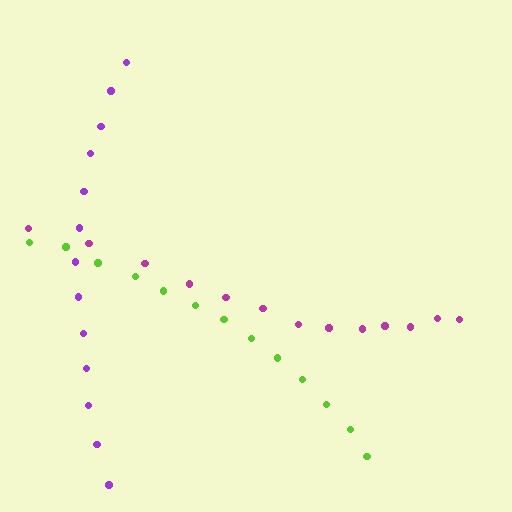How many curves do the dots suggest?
There are 3 distinct paths.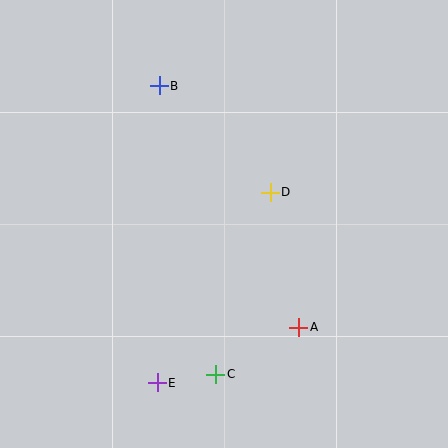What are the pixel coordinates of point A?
Point A is at (299, 327).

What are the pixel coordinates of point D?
Point D is at (270, 192).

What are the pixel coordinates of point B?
Point B is at (159, 86).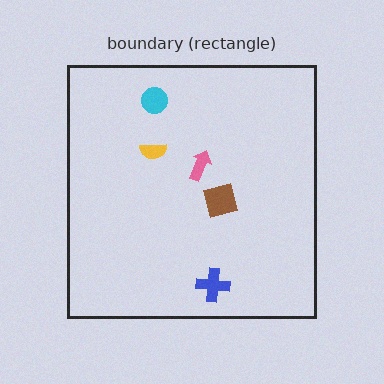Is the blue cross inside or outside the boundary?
Inside.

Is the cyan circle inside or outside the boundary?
Inside.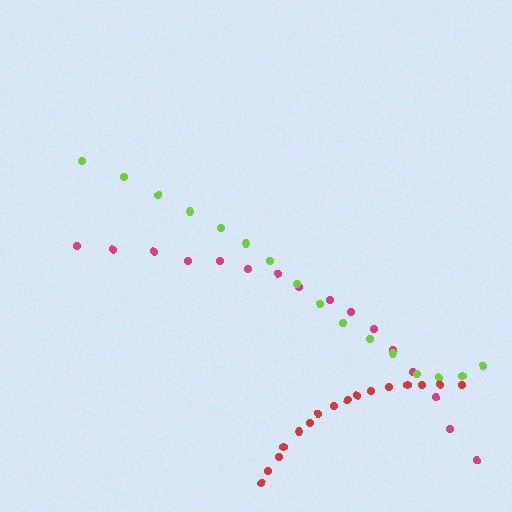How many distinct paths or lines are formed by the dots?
There are 3 distinct paths.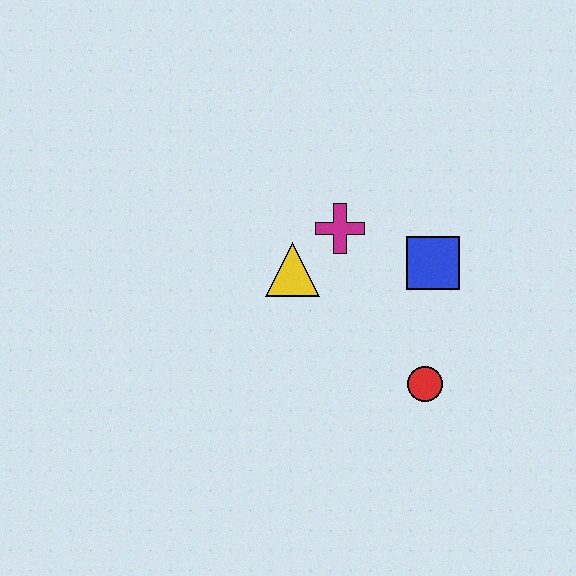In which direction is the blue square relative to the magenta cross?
The blue square is to the right of the magenta cross.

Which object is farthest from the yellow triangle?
The red circle is farthest from the yellow triangle.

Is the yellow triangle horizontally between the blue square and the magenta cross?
No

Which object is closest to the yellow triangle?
The magenta cross is closest to the yellow triangle.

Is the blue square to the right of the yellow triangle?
Yes